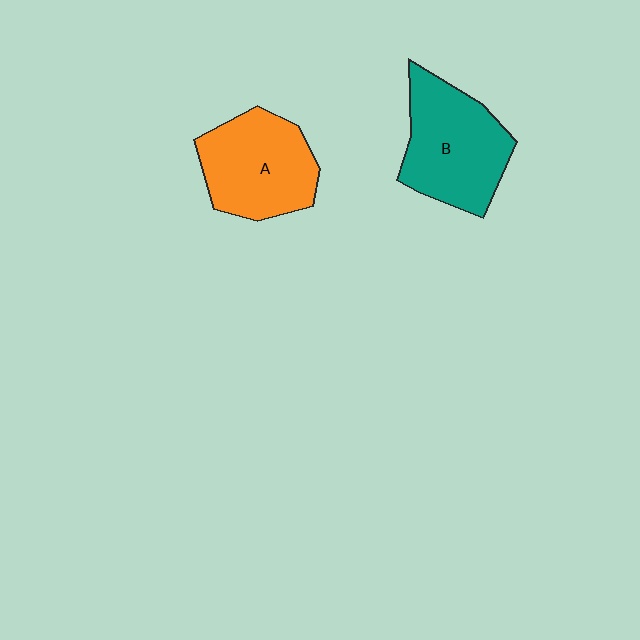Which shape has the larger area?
Shape B (teal).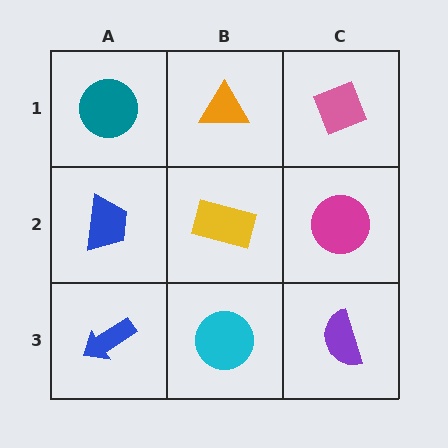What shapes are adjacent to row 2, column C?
A pink diamond (row 1, column C), a purple semicircle (row 3, column C), a yellow rectangle (row 2, column B).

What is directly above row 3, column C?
A magenta circle.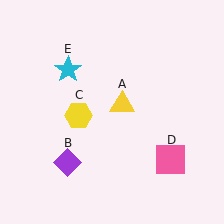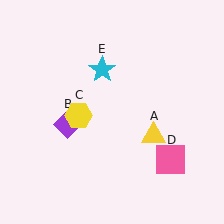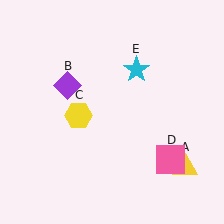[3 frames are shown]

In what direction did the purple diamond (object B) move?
The purple diamond (object B) moved up.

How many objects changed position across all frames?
3 objects changed position: yellow triangle (object A), purple diamond (object B), cyan star (object E).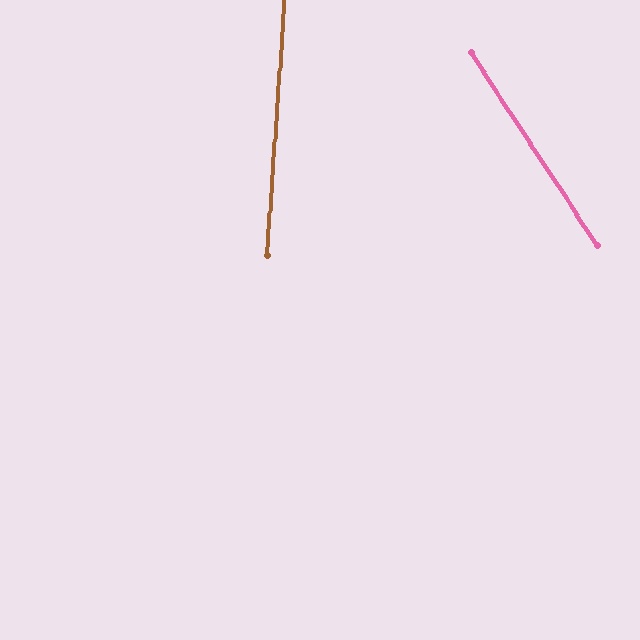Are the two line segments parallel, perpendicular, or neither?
Neither parallel nor perpendicular — they differ by about 37°.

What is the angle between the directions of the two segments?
Approximately 37 degrees.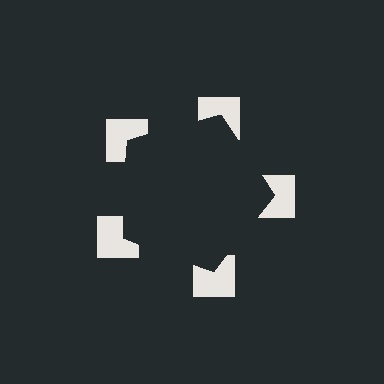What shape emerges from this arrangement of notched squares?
An illusory pentagon — its edges are inferred from the aligned wedge cuts in the notched squares, not physically drawn.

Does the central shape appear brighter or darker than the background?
It typically appears slightly darker than the background, even though no actual brightness change is drawn.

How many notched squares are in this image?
There are 5 — one at each vertex of the illusory pentagon.